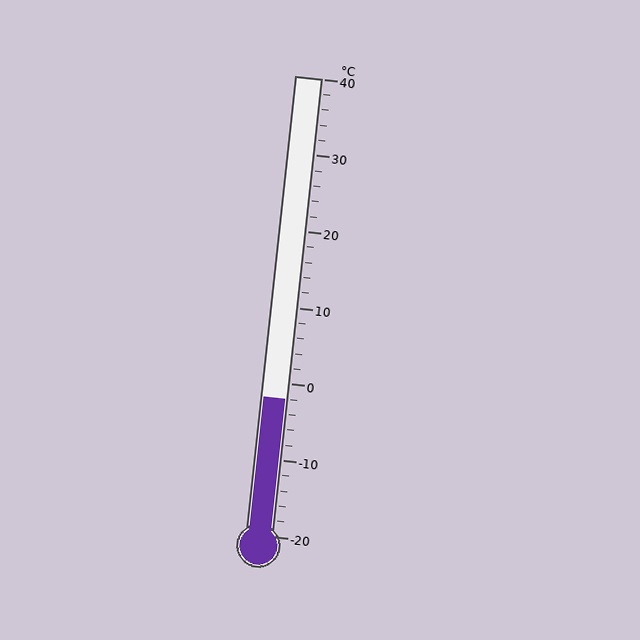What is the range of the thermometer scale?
The thermometer scale ranges from -20°C to 40°C.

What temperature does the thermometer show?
The thermometer shows approximately -2°C.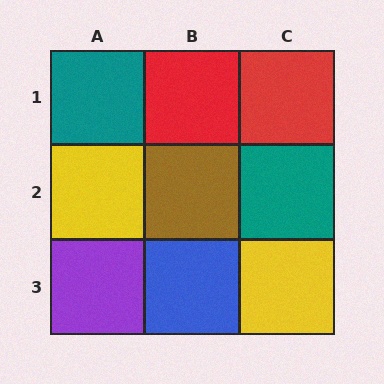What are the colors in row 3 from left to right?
Purple, blue, yellow.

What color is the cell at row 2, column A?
Yellow.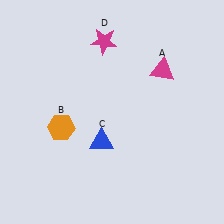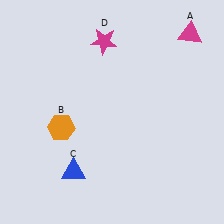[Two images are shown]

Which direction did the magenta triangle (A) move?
The magenta triangle (A) moved up.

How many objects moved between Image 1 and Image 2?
2 objects moved between the two images.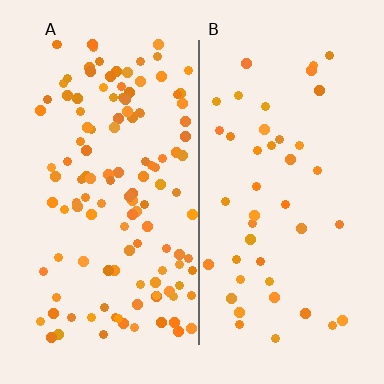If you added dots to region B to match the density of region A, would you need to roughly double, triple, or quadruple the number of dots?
Approximately triple.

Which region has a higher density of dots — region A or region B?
A (the left).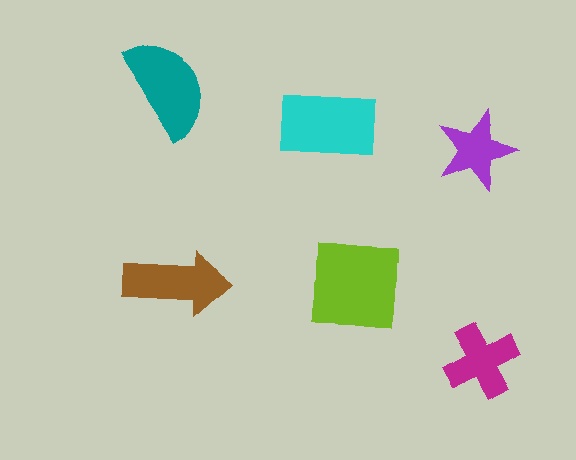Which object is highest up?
The teal semicircle is topmost.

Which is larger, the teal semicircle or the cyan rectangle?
The cyan rectangle.